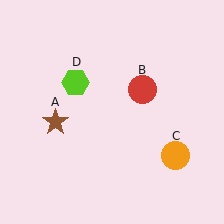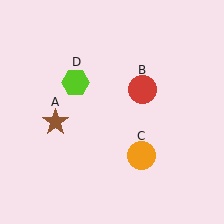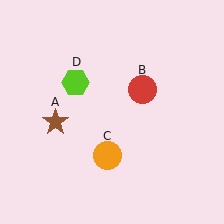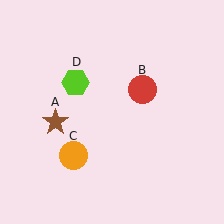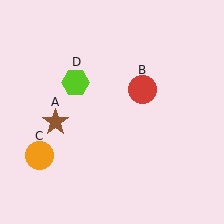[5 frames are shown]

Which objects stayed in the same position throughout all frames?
Brown star (object A) and red circle (object B) and lime hexagon (object D) remained stationary.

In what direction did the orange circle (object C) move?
The orange circle (object C) moved left.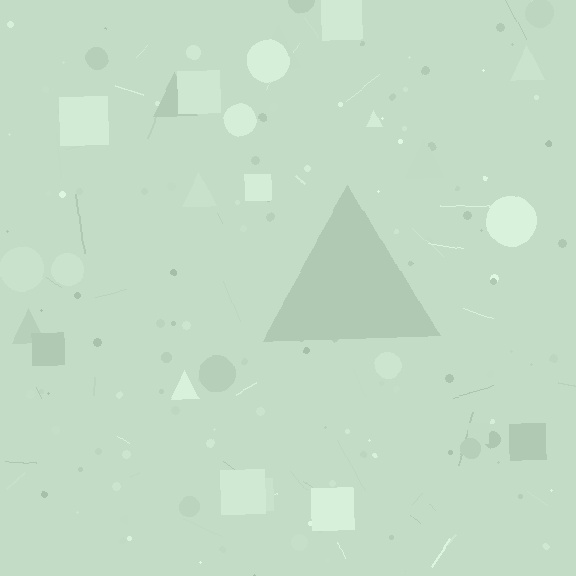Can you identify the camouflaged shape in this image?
The camouflaged shape is a triangle.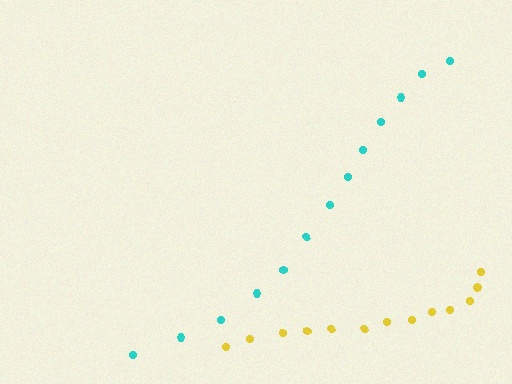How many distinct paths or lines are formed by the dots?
There are 2 distinct paths.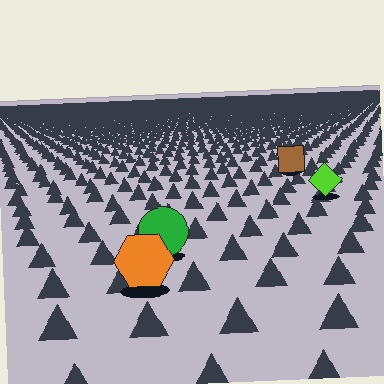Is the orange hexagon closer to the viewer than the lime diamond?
Yes. The orange hexagon is closer — you can tell from the texture gradient: the ground texture is coarser near it.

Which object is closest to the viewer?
The orange hexagon is closest. The texture marks near it are larger and more spread out.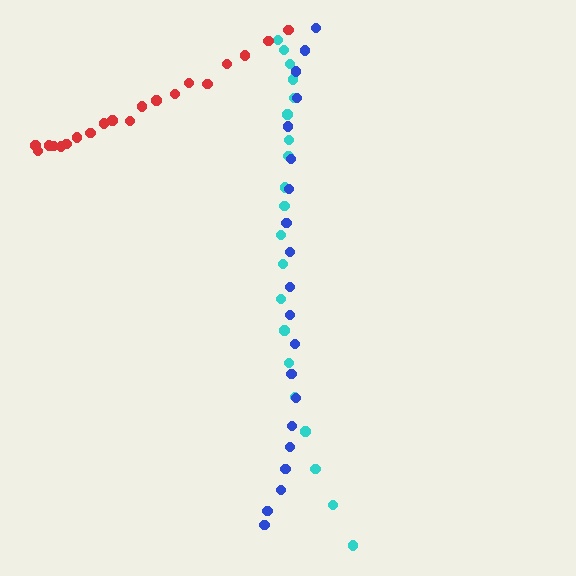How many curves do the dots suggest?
There are 3 distinct paths.